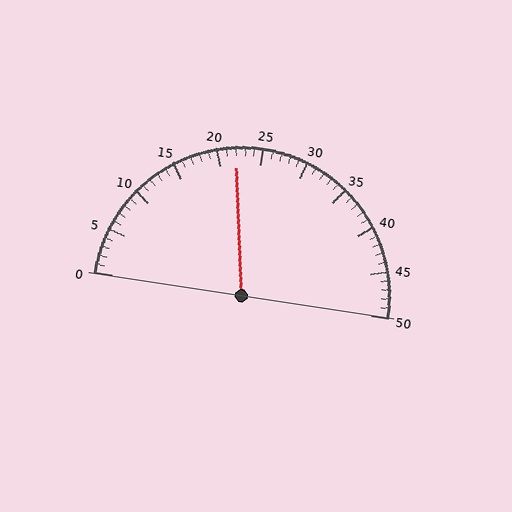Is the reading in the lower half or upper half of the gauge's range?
The reading is in the lower half of the range (0 to 50).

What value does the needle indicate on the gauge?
The needle indicates approximately 22.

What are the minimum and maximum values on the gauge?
The gauge ranges from 0 to 50.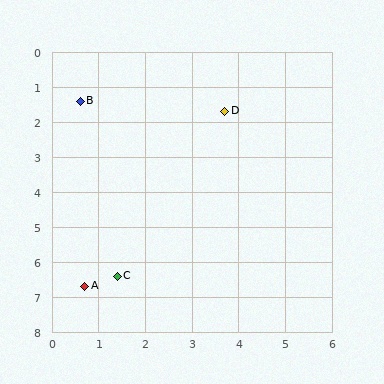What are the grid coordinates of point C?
Point C is at approximately (1.4, 6.4).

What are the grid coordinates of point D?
Point D is at approximately (3.7, 1.7).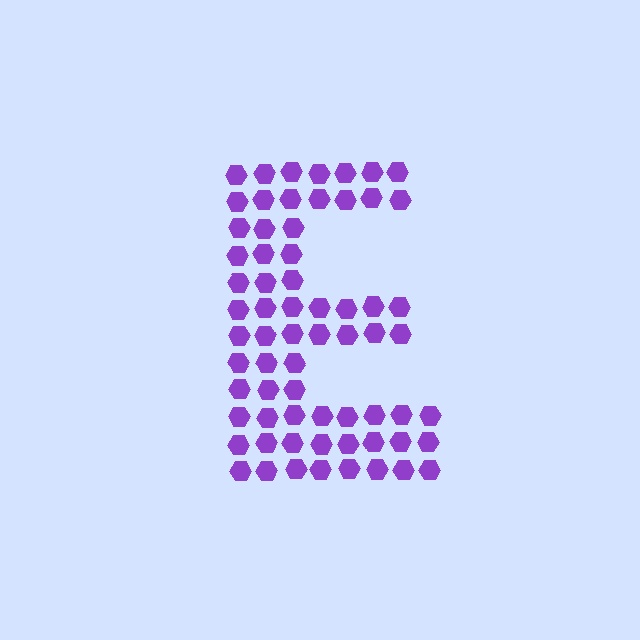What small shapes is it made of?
It is made of small hexagons.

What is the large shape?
The large shape is the letter E.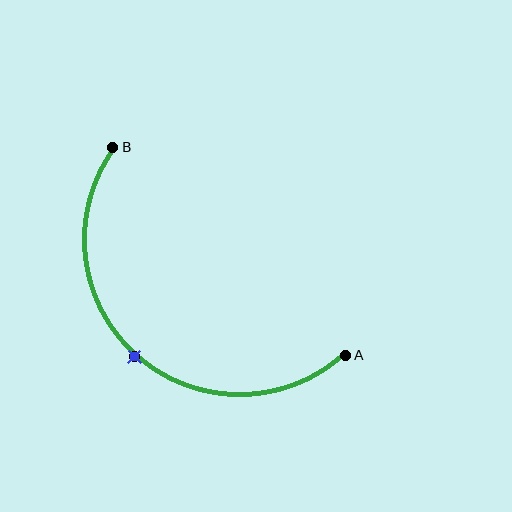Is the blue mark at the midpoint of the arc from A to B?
Yes. The blue mark lies on the arc at equal arc-length from both A and B — it is the arc midpoint.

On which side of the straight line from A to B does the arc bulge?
The arc bulges below and to the left of the straight line connecting A and B.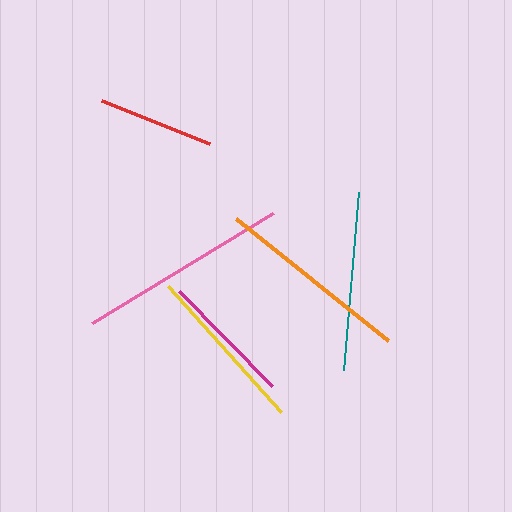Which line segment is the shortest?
The red line is the shortest at approximately 116 pixels.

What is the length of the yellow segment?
The yellow segment is approximately 169 pixels long.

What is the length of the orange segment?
The orange segment is approximately 194 pixels long.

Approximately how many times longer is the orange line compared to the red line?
The orange line is approximately 1.7 times the length of the red line.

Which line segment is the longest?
The pink line is the longest at approximately 212 pixels.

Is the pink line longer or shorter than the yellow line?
The pink line is longer than the yellow line.